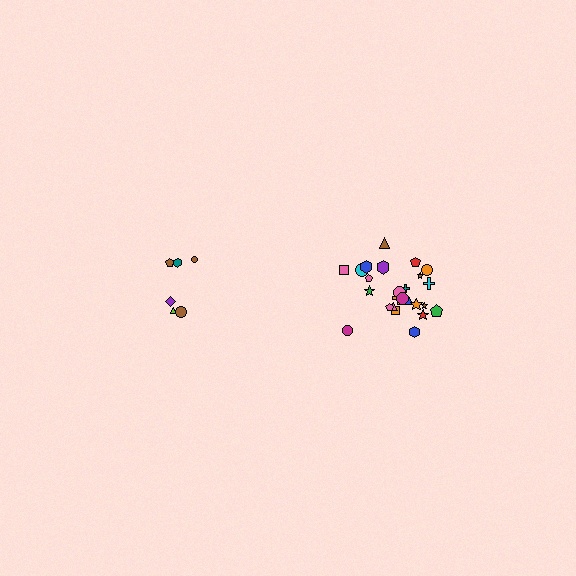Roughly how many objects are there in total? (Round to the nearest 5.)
Roughly 30 objects in total.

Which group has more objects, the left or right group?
The right group.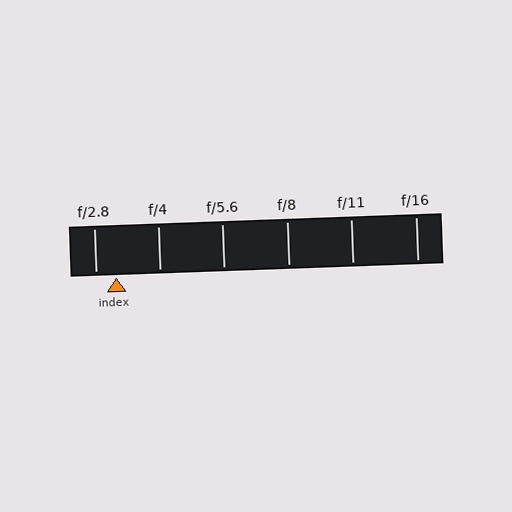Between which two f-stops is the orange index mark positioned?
The index mark is between f/2.8 and f/4.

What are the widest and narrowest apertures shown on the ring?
The widest aperture shown is f/2.8 and the narrowest is f/16.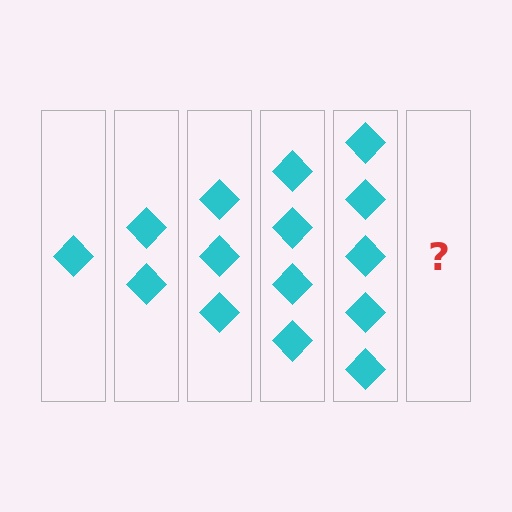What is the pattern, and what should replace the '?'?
The pattern is that each step adds one more diamond. The '?' should be 6 diamonds.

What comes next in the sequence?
The next element should be 6 diamonds.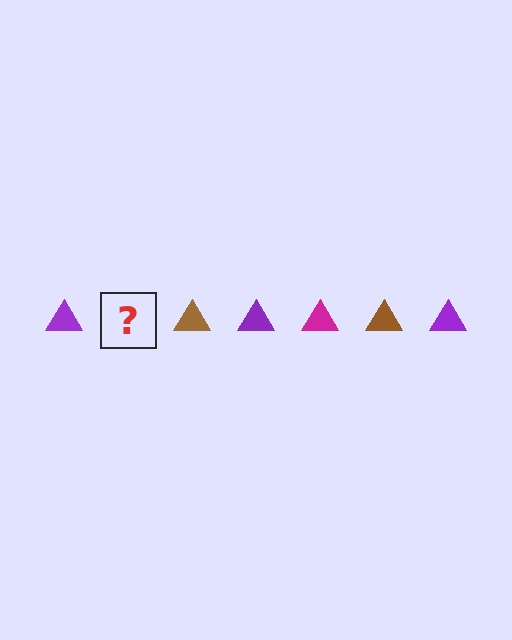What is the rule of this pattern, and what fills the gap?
The rule is that the pattern cycles through purple, magenta, brown triangles. The gap should be filled with a magenta triangle.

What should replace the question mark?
The question mark should be replaced with a magenta triangle.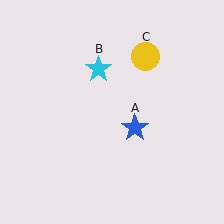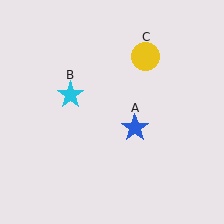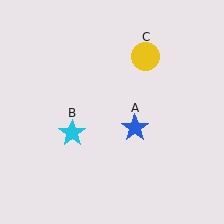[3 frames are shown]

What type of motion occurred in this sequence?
The cyan star (object B) rotated counterclockwise around the center of the scene.